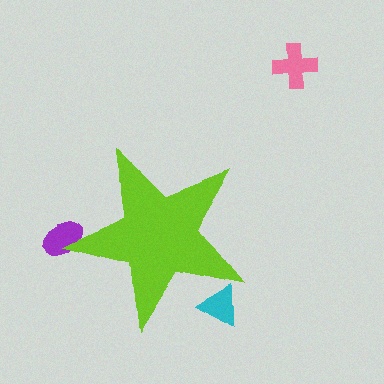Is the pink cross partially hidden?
No, the pink cross is fully visible.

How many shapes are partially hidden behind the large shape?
2 shapes are partially hidden.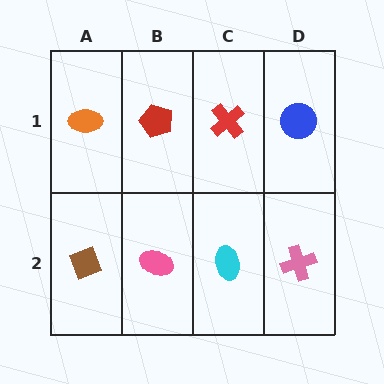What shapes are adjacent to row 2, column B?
A red pentagon (row 1, column B), a brown diamond (row 2, column A), a cyan ellipse (row 2, column C).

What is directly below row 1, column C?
A cyan ellipse.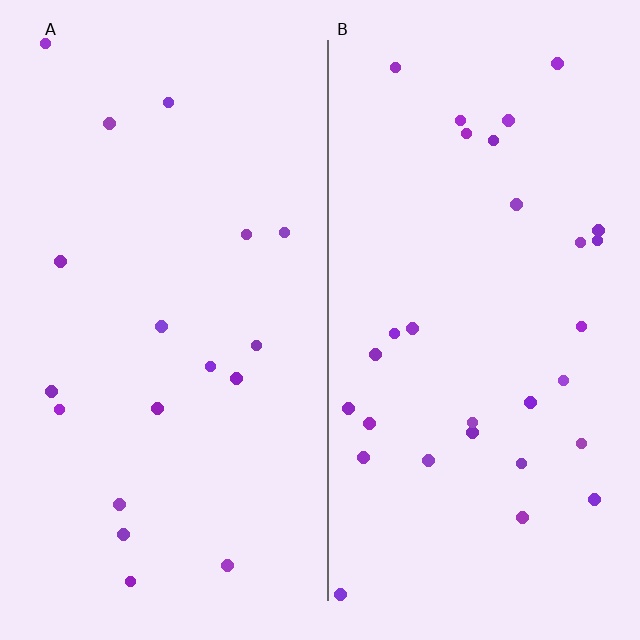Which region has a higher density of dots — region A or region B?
B (the right).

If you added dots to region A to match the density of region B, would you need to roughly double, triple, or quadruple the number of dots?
Approximately double.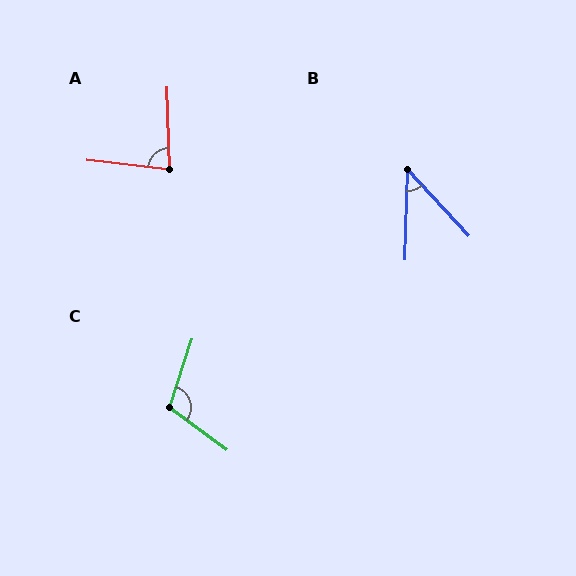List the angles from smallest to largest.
B (45°), A (82°), C (108°).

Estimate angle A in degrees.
Approximately 82 degrees.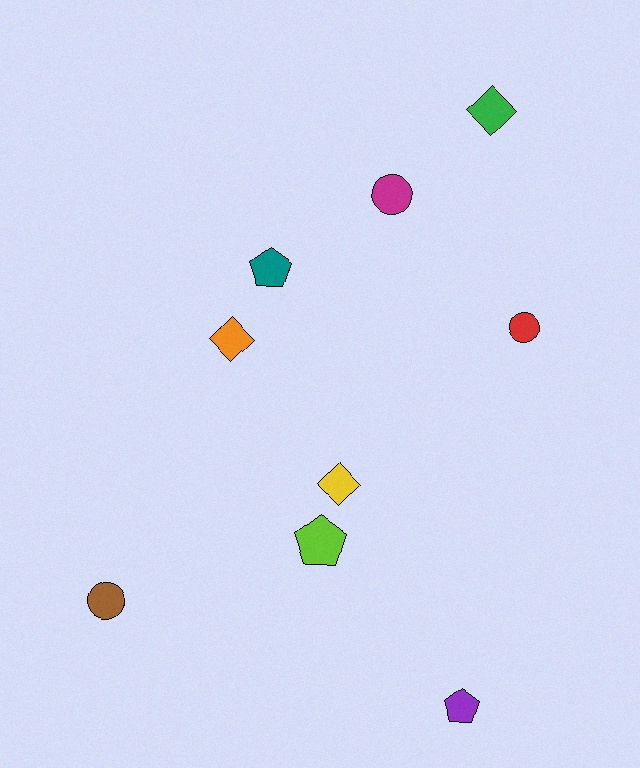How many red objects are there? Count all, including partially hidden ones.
There is 1 red object.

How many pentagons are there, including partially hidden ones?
There are 3 pentagons.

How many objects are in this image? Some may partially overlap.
There are 9 objects.